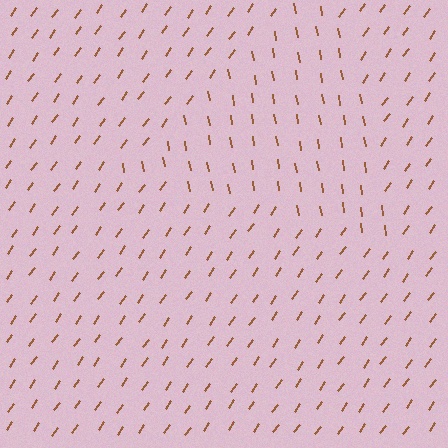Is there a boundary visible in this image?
Yes, there is a texture boundary formed by a change in line orientation.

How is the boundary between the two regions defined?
The boundary is defined purely by a change in line orientation (approximately 45 degrees difference). All lines are the same color and thickness.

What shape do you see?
I see a triangle.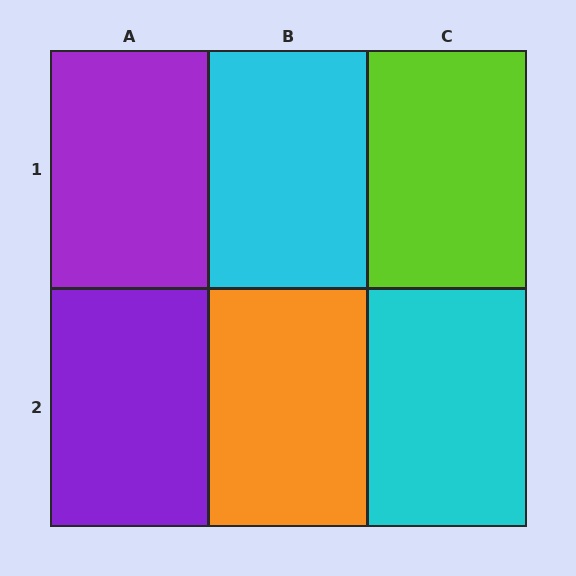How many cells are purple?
2 cells are purple.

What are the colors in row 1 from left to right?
Purple, cyan, lime.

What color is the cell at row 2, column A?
Purple.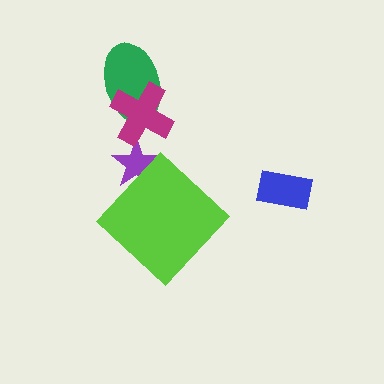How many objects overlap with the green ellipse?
1 object overlaps with the green ellipse.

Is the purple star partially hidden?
Yes, it is partially covered by another shape.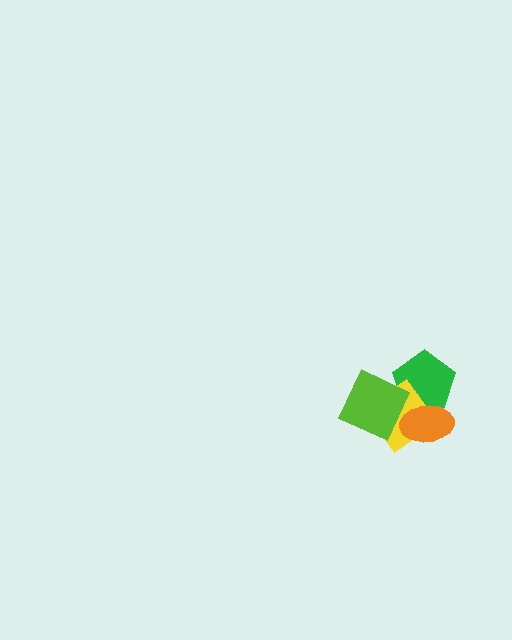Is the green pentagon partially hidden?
Yes, it is partially covered by another shape.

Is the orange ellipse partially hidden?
Yes, it is partially covered by another shape.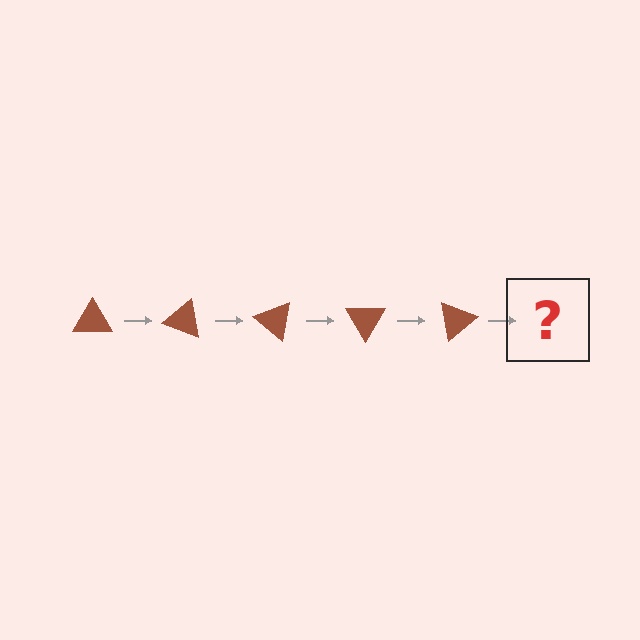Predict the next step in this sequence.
The next step is a brown triangle rotated 100 degrees.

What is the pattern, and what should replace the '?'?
The pattern is that the triangle rotates 20 degrees each step. The '?' should be a brown triangle rotated 100 degrees.